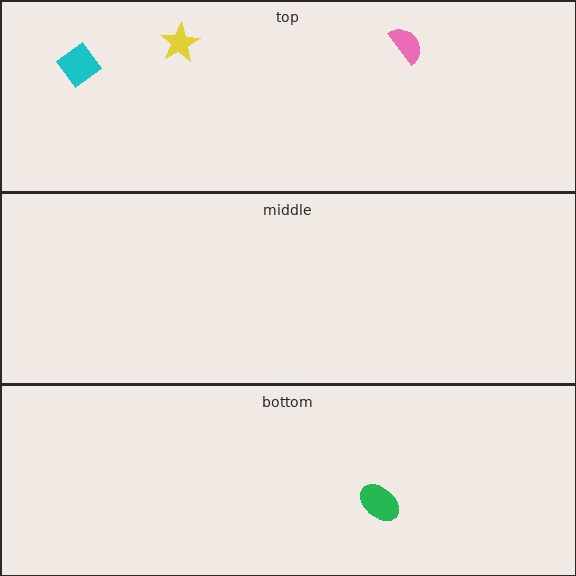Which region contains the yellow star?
The top region.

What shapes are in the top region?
The cyan diamond, the yellow star, the pink semicircle.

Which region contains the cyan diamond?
The top region.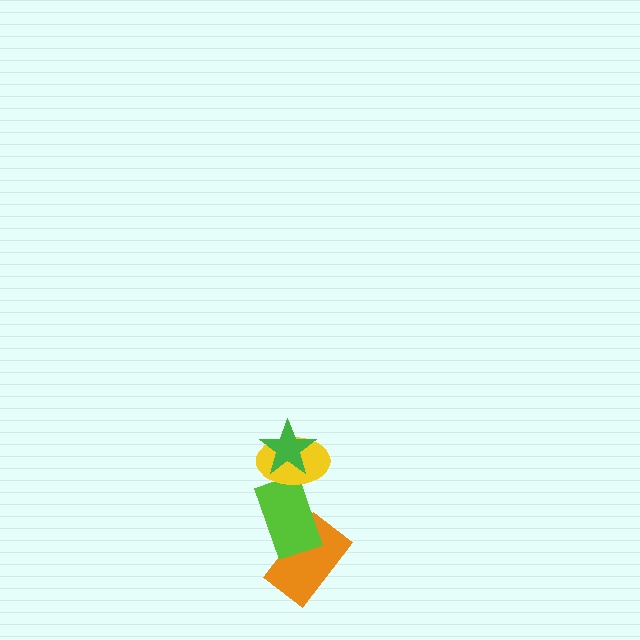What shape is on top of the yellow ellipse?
The green star is on top of the yellow ellipse.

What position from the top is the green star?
The green star is 1st from the top.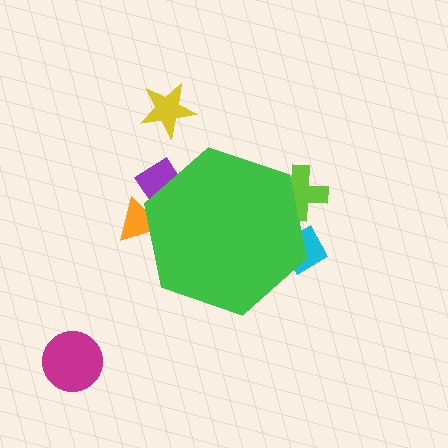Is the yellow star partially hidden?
No, the yellow star is fully visible.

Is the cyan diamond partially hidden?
Yes, the cyan diamond is partially hidden behind the green hexagon.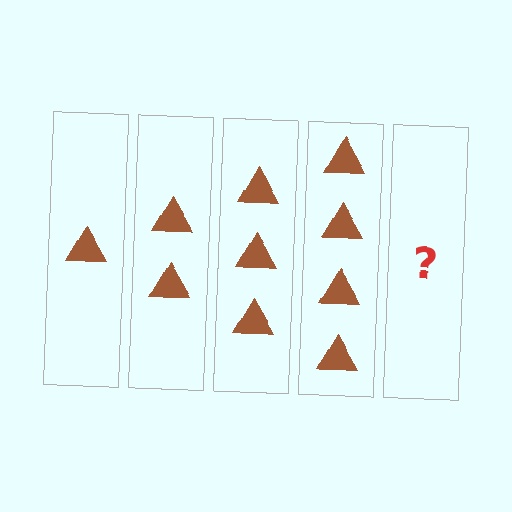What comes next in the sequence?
The next element should be 5 triangles.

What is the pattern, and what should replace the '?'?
The pattern is that each step adds one more triangle. The '?' should be 5 triangles.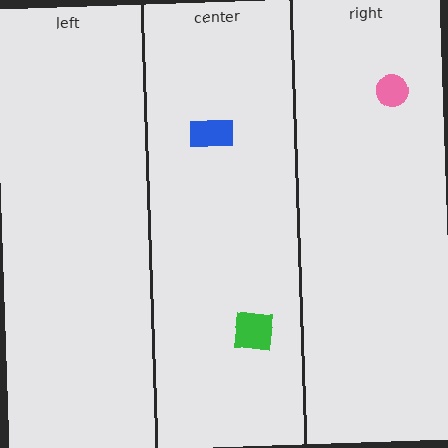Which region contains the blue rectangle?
The center region.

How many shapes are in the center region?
2.